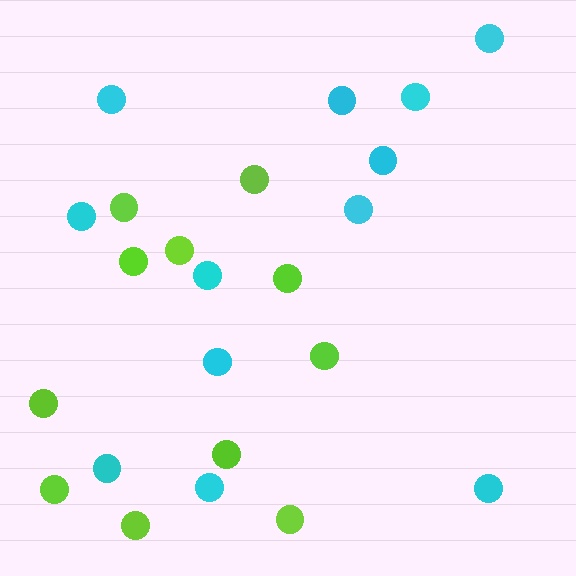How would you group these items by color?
There are 2 groups: one group of cyan circles (12) and one group of lime circles (11).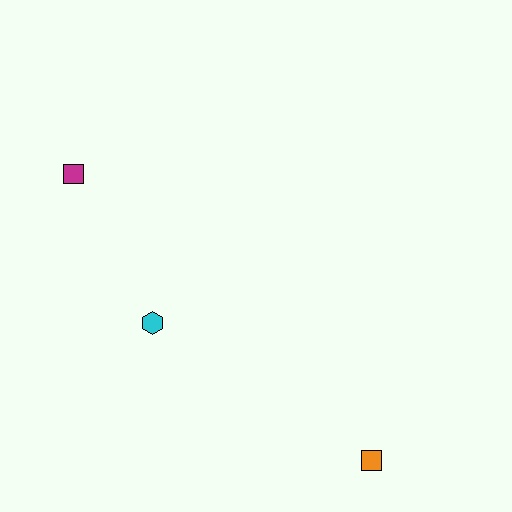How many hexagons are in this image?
There is 1 hexagon.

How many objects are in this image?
There are 3 objects.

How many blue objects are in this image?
There are no blue objects.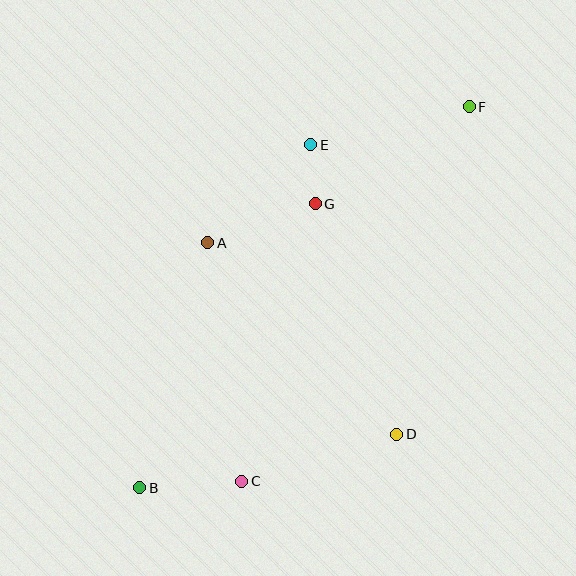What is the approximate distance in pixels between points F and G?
The distance between F and G is approximately 182 pixels.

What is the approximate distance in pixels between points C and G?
The distance between C and G is approximately 287 pixels.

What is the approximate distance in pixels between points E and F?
The distance between E and F is approximately 162 pixels.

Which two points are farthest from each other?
Points B and F are farthest from each other.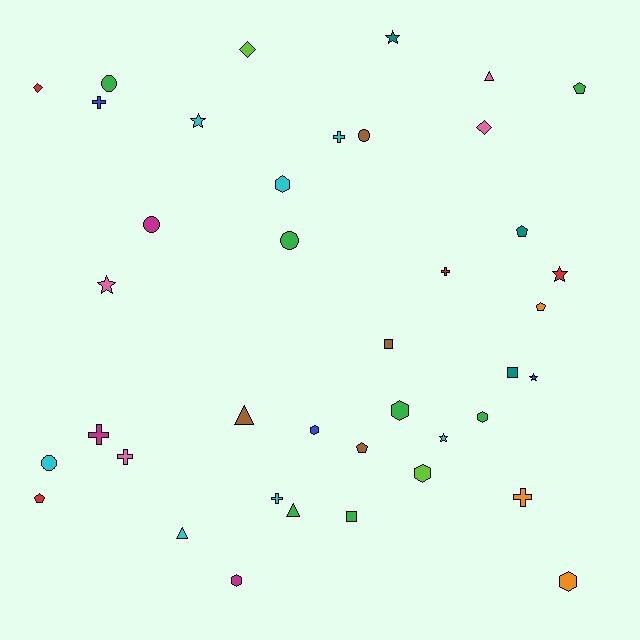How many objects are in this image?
There are 40 objects.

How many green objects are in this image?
There are 7 green objects.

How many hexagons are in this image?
There are 7 hexagons.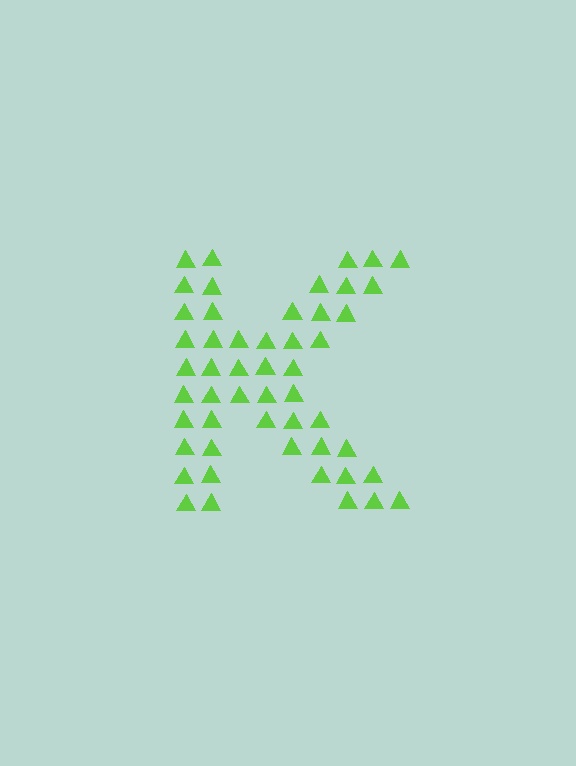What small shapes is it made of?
It is made of small triangles.